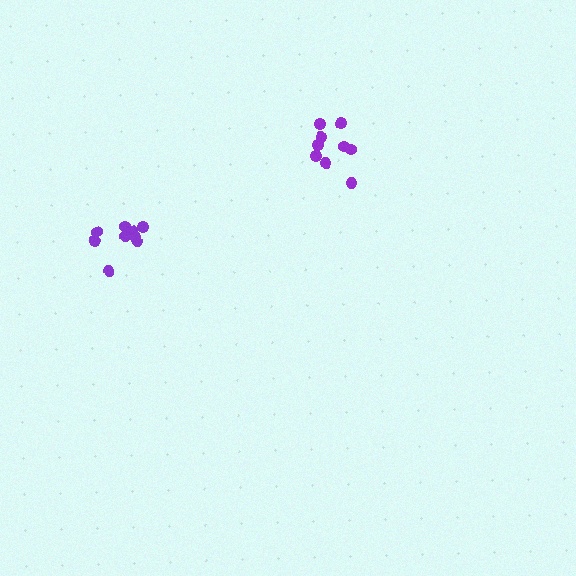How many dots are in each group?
Group 1: 9 dots, Group 2: 9 dots (18 total).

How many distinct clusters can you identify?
There are 2 distinct clusters.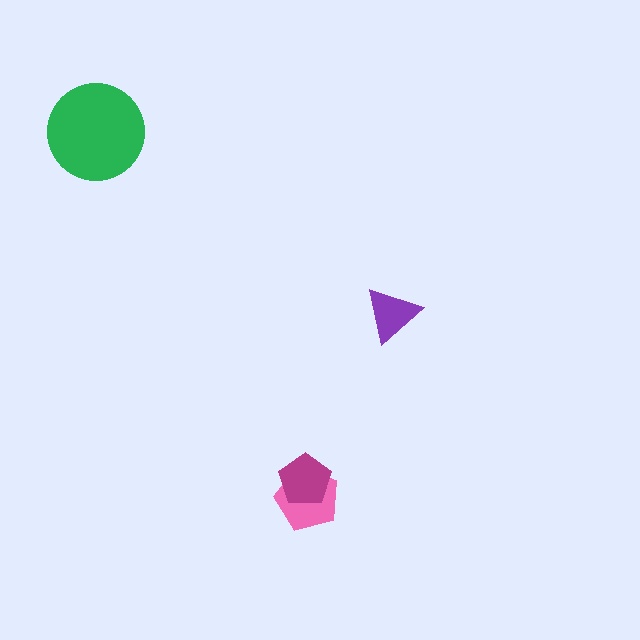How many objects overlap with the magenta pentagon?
1 object overlaps with the magenta pentagon.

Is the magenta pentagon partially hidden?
No, no other shape covers it.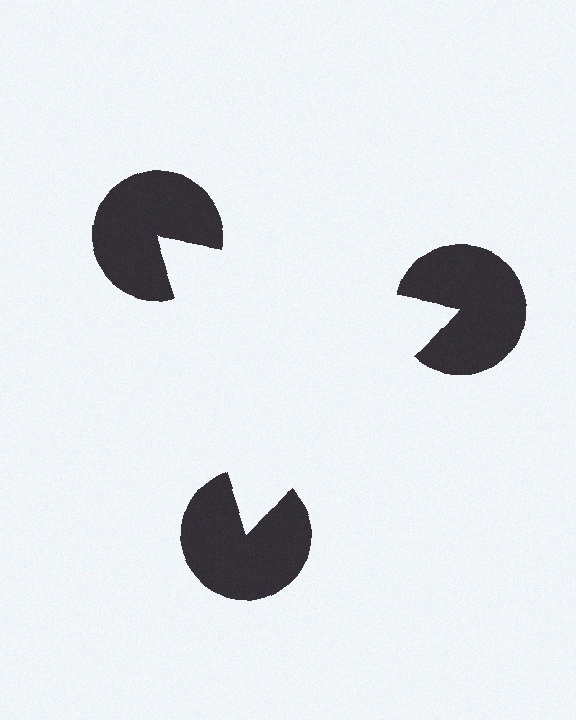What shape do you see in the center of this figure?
An illusory triangle — its edges are inferred from the aligned wedge cuts in the pac-man discs, not physically drawn.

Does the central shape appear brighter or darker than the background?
It typically appears slightly brighter than the background, even though no actual brightness change is drawn.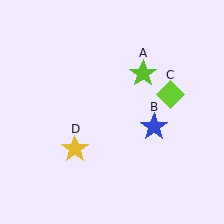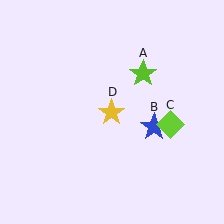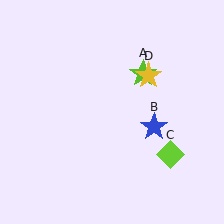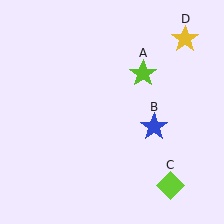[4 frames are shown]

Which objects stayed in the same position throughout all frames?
Lime star (object A) and blue star (object B) remained stationary.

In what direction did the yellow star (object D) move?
The yellow star (object D) moved up and to the right.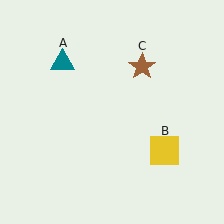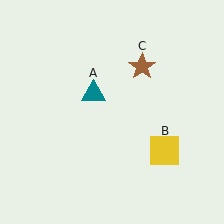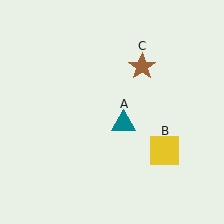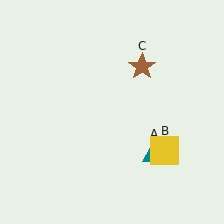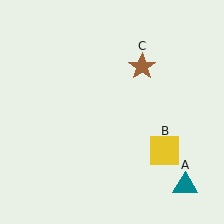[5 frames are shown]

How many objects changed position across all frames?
1 object changed position: teal triangle (object A).